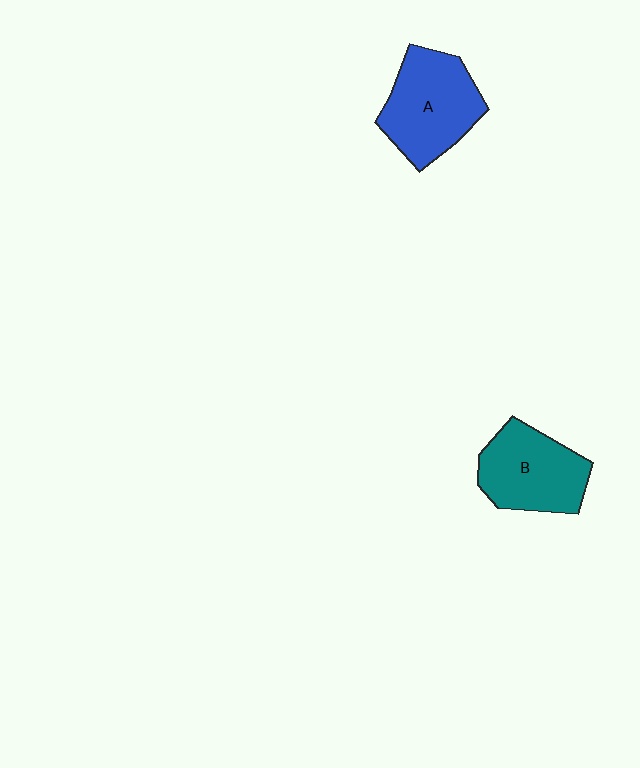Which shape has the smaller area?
Shape B (teal).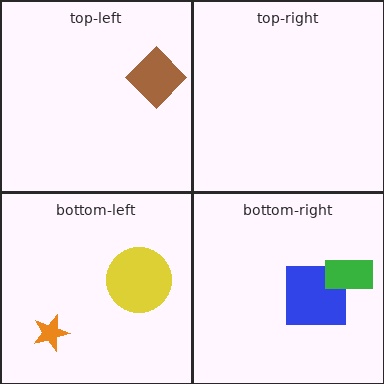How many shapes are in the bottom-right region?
2.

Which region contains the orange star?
The bottom-left region.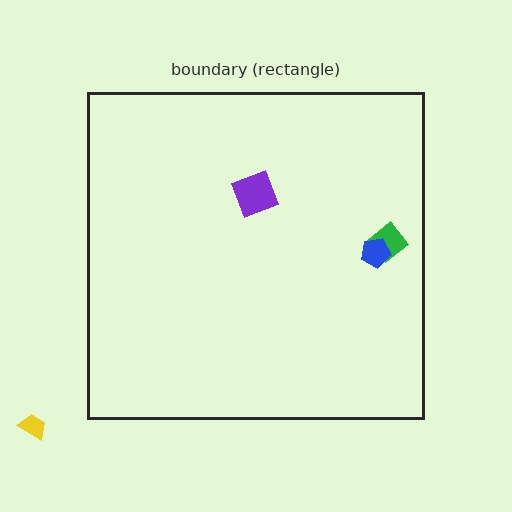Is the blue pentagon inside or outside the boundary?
Inside.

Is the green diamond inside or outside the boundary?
Inside.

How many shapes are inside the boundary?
3 inside, 1 outside.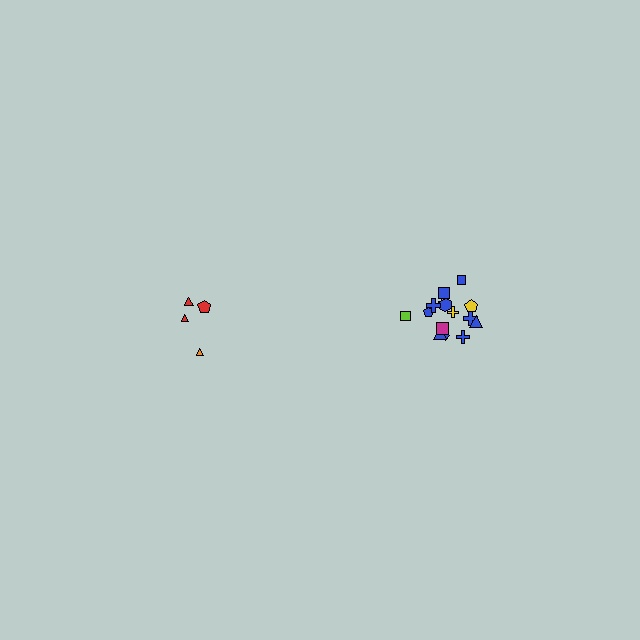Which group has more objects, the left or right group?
The right group.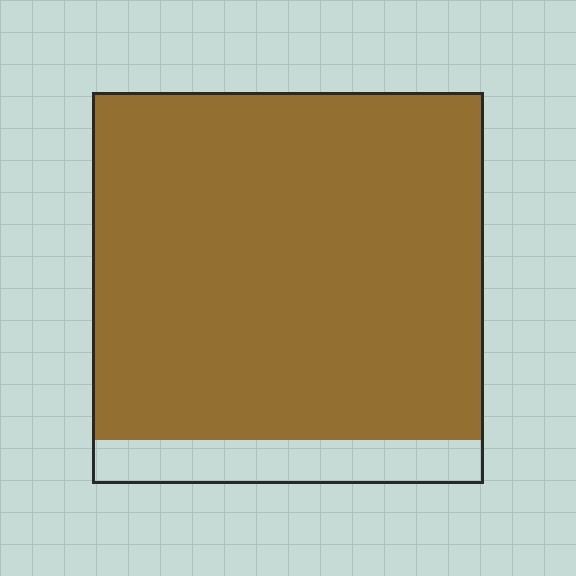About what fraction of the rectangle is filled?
About nine tenths (9/10).